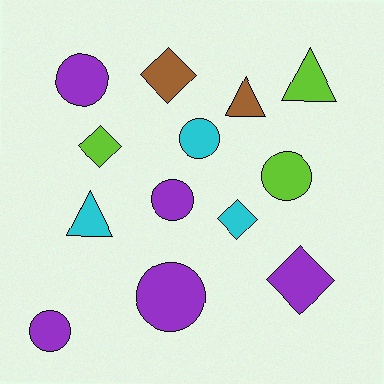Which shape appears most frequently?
Circle, with 6 objects.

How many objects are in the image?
There are 13 objects.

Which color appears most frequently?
Purple, with 5 objects.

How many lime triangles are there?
There is 1 lime triangle.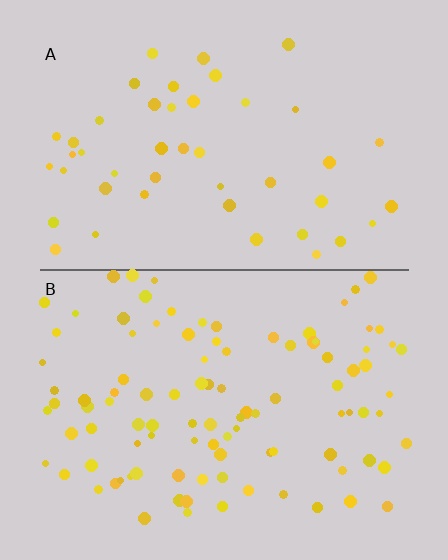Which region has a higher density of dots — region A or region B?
B (the bottom).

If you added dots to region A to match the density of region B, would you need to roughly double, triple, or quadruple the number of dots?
Approximately double.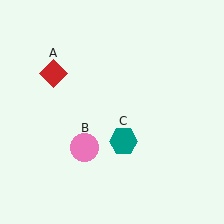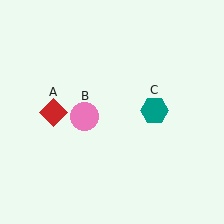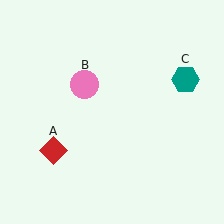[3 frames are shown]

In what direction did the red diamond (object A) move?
The red diamond (object A) moved down.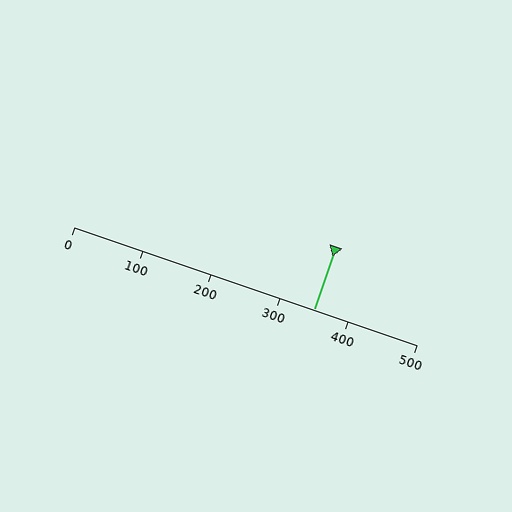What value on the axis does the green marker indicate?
The marker indicates approximately 350.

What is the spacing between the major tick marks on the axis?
The major ticks are spaced 100 apart.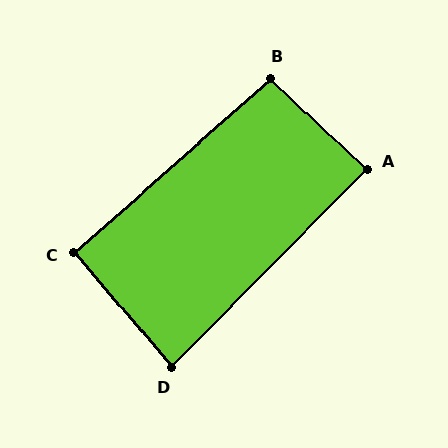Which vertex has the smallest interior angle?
D, at approximately 85 degrees.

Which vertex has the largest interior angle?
B, at approximately 95 degrees.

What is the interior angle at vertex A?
Approximately 89 degrees (approximately right).